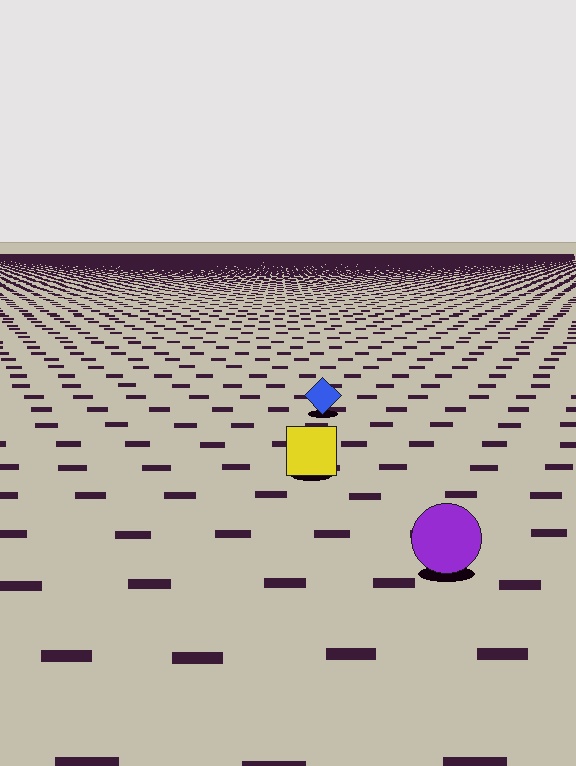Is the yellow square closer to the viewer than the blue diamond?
Yes. The yellow square is closer — you can tell from the texture gradient: the ground texture is coarser near it.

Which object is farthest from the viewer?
The blue diamond is farthest from the viewer. It appears smaller and the ground texture around it is denser.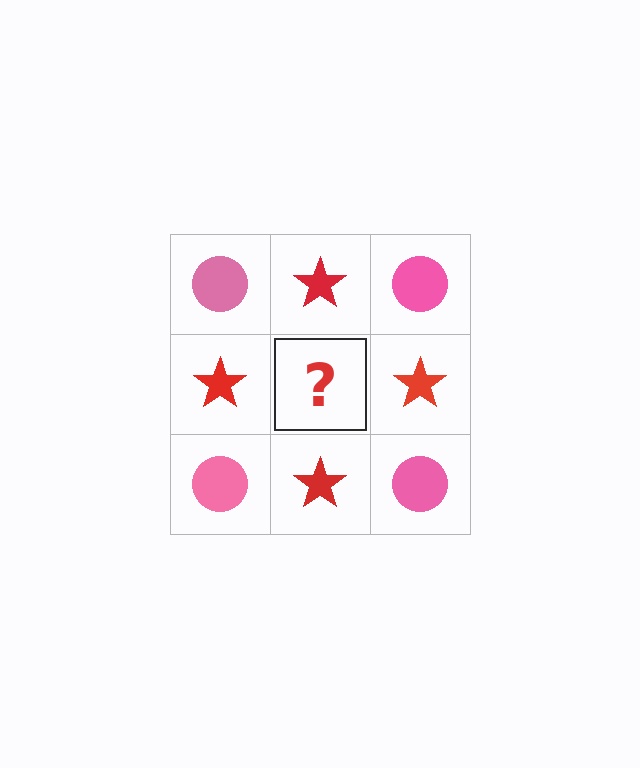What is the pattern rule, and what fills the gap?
The rule is that it alternates pink circle and red star in a checkerboard pattern. The gap should be filled with a pink circle.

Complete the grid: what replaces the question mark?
The question mark should be replaced with a pink circle.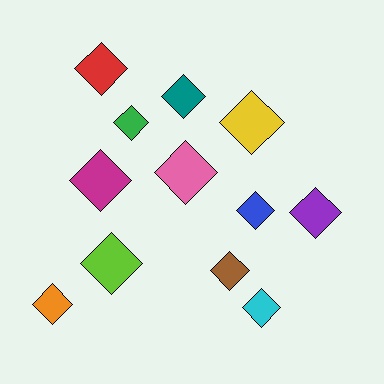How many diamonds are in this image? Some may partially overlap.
There are 12 diamonds.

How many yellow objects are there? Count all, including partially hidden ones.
There is 1 yellow object.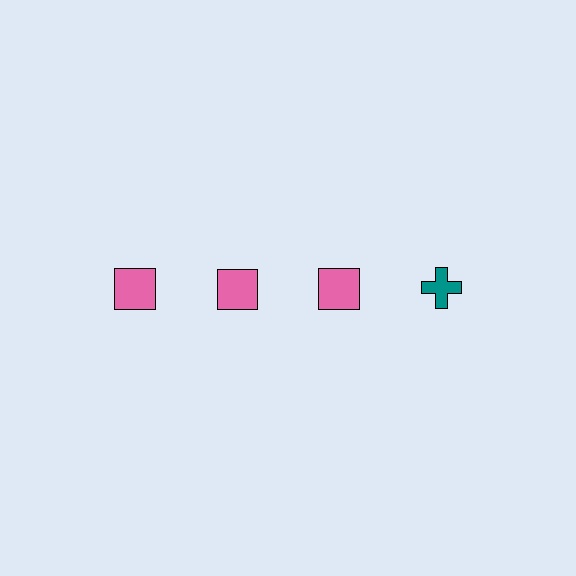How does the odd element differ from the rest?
It differs in both color (teal instead of pink) and shape (cross instead of square).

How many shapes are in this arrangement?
There are 4 shapes arranged in a grid pattern.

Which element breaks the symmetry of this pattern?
The teal cross in the top row, second from right column breaks the symmetry. All other shapes are pink squares.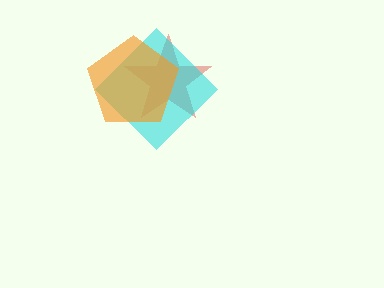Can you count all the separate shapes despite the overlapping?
Yes, there are 3 separate shapes.